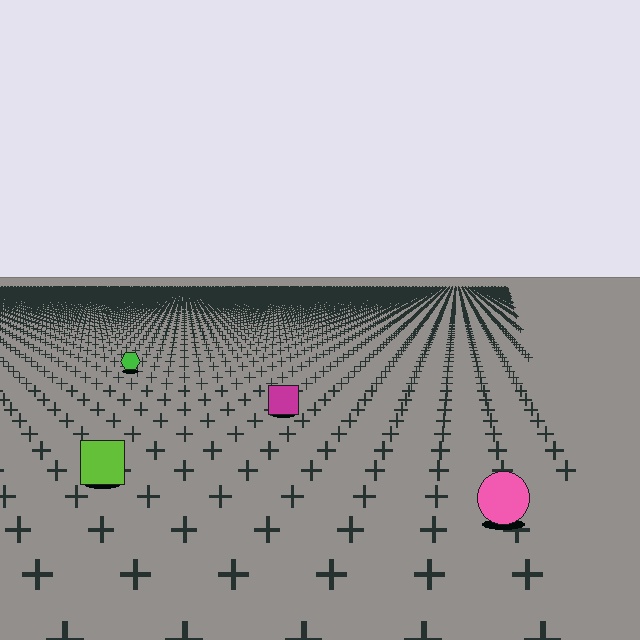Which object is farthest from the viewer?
The green hexagon is farthest from the viewer. It appears smaller and the ground texture around it is denser.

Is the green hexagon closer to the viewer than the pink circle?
No. The pink circle is closer — you can tell from the texture gradient: the ground texture is coarser near it.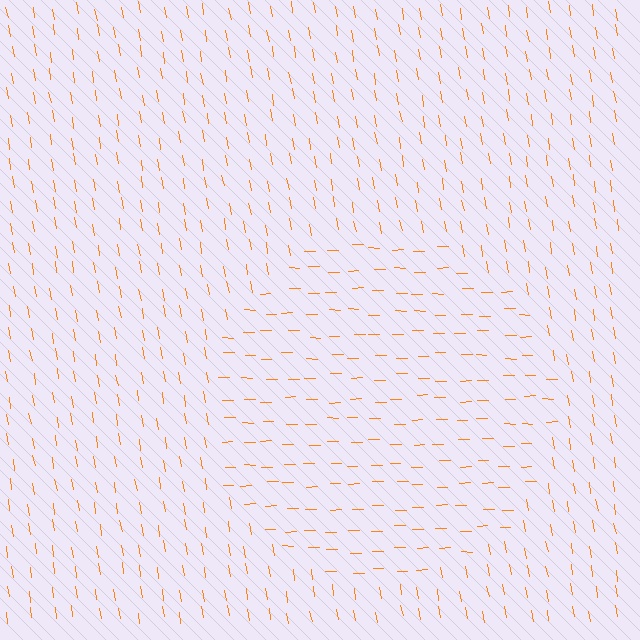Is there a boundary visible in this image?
Yes, there is a texture boundary formed by a change in line orientation.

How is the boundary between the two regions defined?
The boundary is defined purely by a change in line orientation (approximately 81 degrees difference). All lines are the same color and thickness.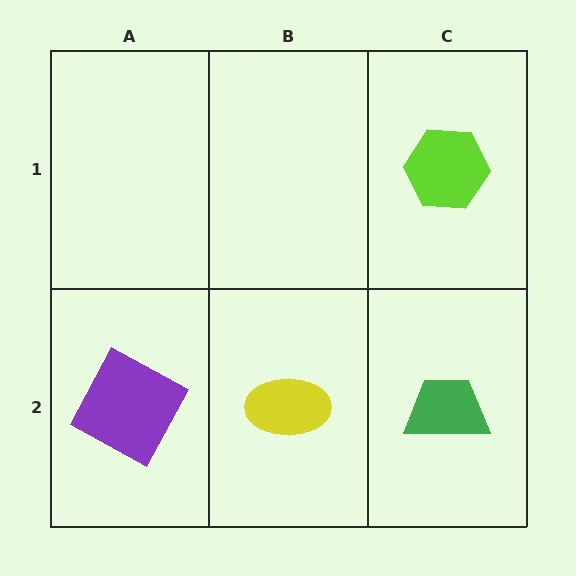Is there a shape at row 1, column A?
No, that cell is empty.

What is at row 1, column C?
A lime hexagon.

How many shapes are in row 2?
3 shapes.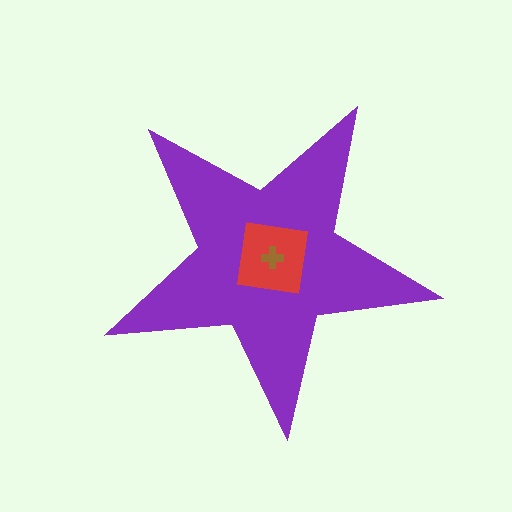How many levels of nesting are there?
3.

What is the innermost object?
The brown cross.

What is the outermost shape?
The purple star.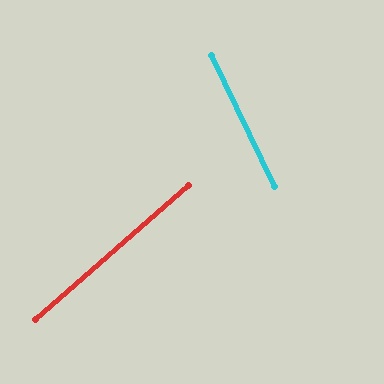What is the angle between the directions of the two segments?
Approximately 75 degrees.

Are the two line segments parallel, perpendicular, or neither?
Neither parallel nor perpendicular — they differ by about 75°.